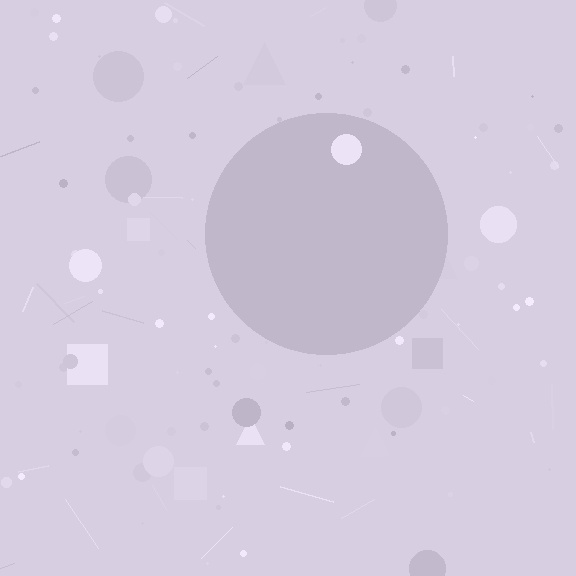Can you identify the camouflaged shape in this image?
The camouflaged shape is a circle.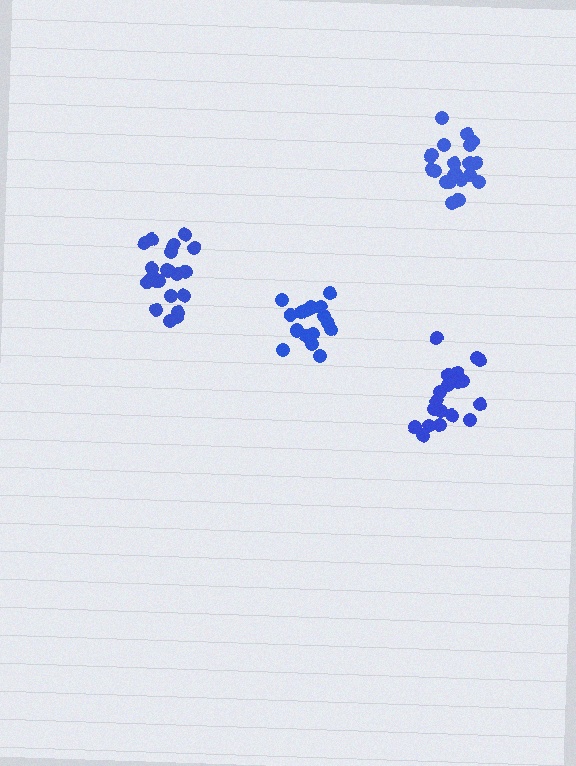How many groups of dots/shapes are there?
There are 4 groups.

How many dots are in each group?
Group 1: 18 dots, Group 2: 19 dots, Group 3: 21 dots, Group 4: 21 dots (79 total).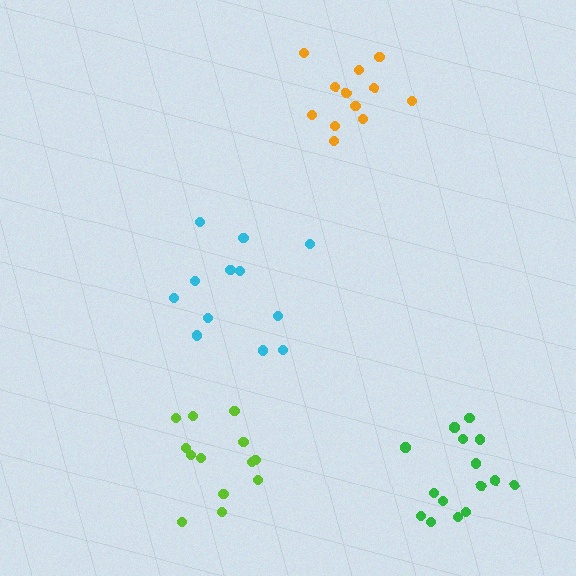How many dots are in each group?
Group 1: 12 dots, Group 2: 12 dots, Group 3: 13 dots, Group 4: 15 dots (52 total).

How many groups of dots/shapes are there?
There are 4 groups.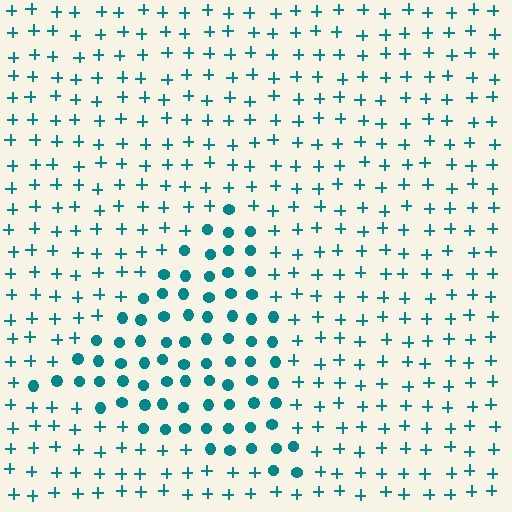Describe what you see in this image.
The image is filled with small teal elements arranged in a uniform grid. A triangle-shaped region contains circles, while the surrounding area contains plus signs. The boundary is defined purely by the change in element shape.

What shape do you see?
I see a triangle.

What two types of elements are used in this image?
The image uses circles inside the triangle region and plus signs outside it.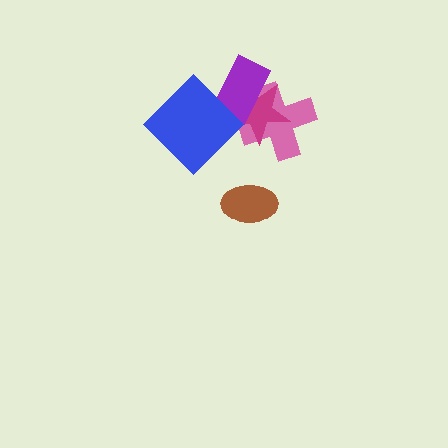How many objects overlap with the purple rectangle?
3 objects overlap with the purple rectangle.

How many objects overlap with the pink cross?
2 objects overlap with the pink cross.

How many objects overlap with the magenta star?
3 objects overlap with the magenta star.